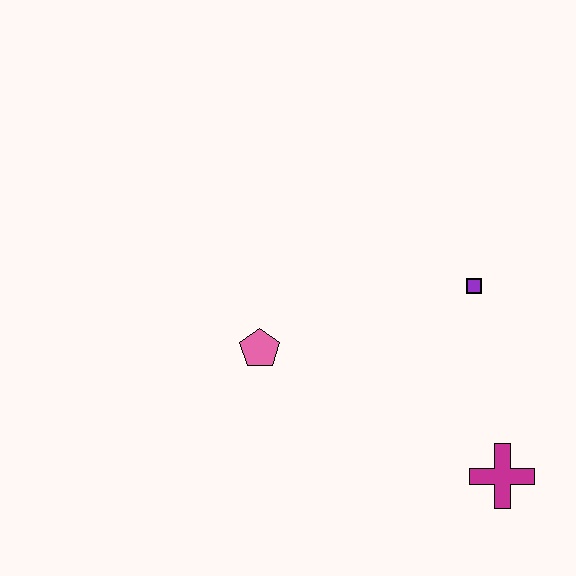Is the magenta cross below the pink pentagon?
Yes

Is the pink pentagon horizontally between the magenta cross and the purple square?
No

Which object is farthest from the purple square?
The pink pentagon is farthest from the purple square.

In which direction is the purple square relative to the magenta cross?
The purple square is above the magenta cross.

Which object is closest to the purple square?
The magenta cross is closest to the purple square.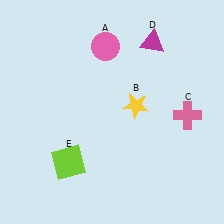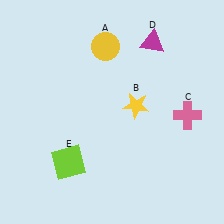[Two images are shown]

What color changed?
The circle (A) changed from pink in Image 1 to yellow in Image 2.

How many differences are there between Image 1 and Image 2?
There is 1 difference between the two images.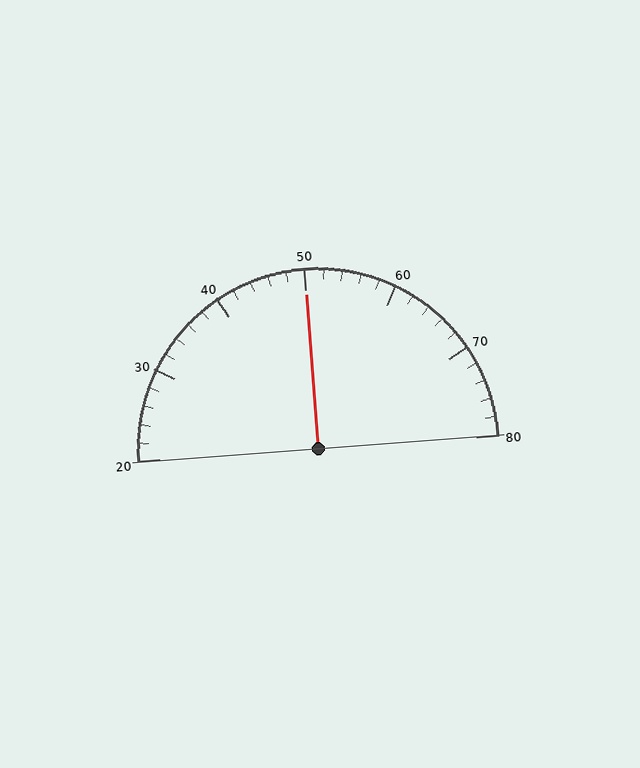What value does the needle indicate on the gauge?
The needle indicates approximately 50.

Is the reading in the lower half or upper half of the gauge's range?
The reading is in the upper half of the range (20 to 80).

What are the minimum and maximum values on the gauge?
The gauge ranges from 20 to 80.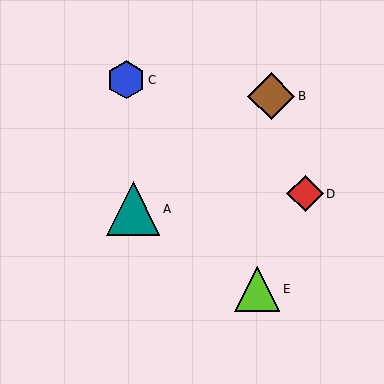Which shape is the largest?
The teal triangle (labeled A) is the largest.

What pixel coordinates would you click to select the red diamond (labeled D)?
Click at (305, 194) to select the red diamond D.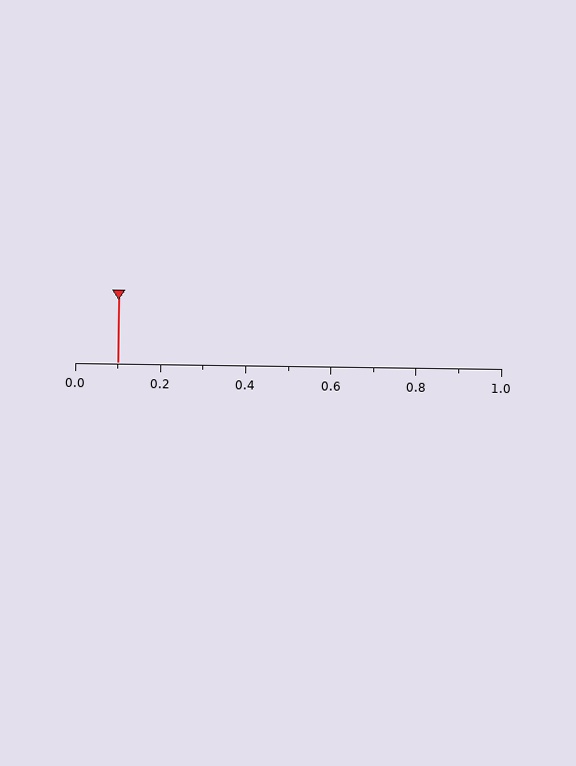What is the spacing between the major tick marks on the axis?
The major ticks are spaced 0.2 apart.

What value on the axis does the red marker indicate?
The marker indicates approximately 0.1.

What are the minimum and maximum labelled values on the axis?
The axis runs from 0.0 to 1.0.